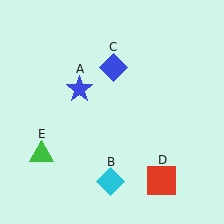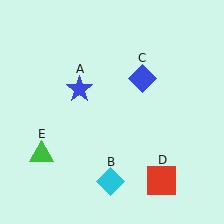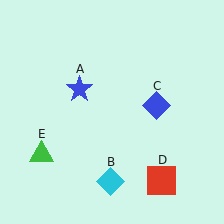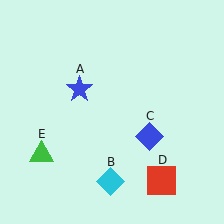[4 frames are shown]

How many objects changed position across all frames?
1 object changed position: blue diamond (object C).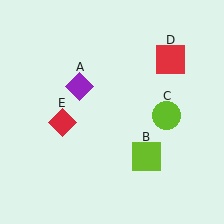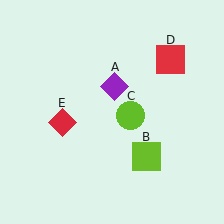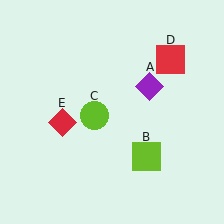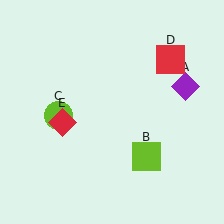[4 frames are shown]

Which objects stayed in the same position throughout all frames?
Lime square (object B) and red square (object D) and red diamond (object E) remained stationary.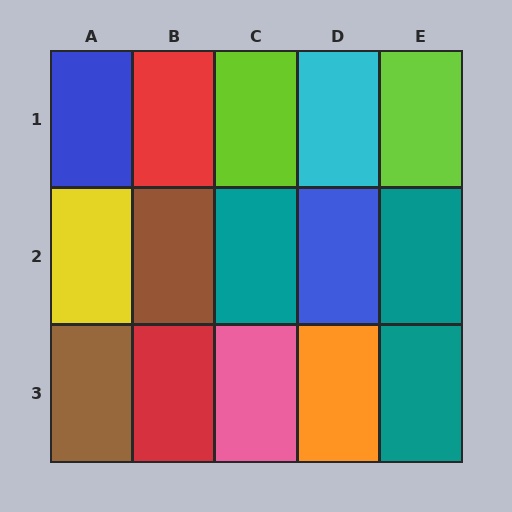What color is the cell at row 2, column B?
Brown.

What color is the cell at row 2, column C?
Teal.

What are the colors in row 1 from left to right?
Blue, red, lime, cyan, lime.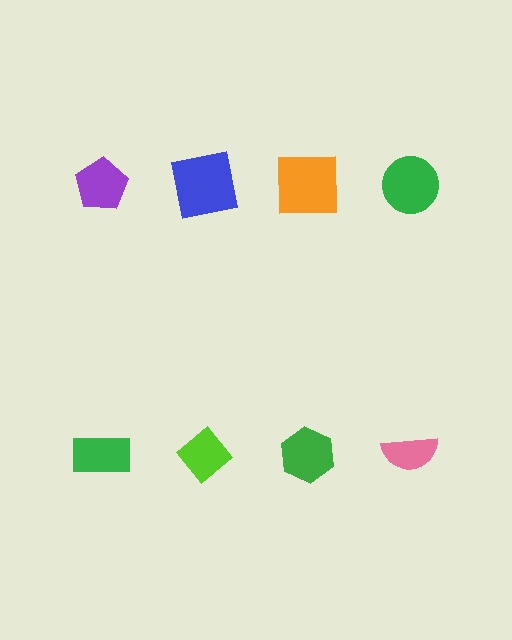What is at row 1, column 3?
An orange square.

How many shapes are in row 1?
4 shapes.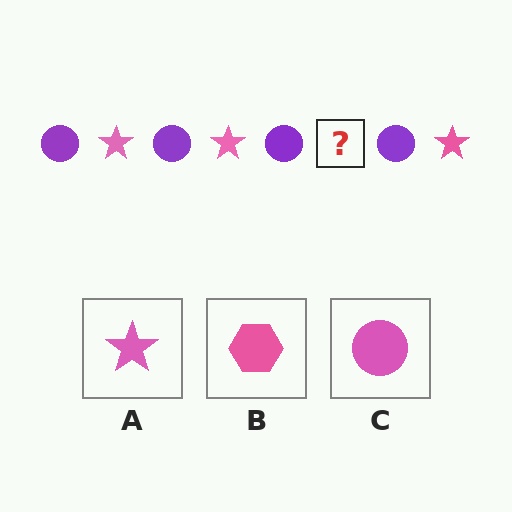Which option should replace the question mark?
Option A.